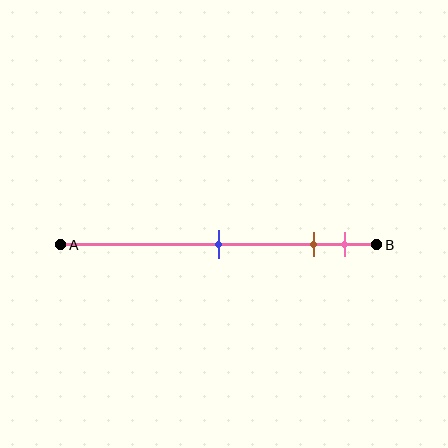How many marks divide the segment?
There are 3 marks dividing the segment.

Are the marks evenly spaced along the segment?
No, the marks are not evenly spaced.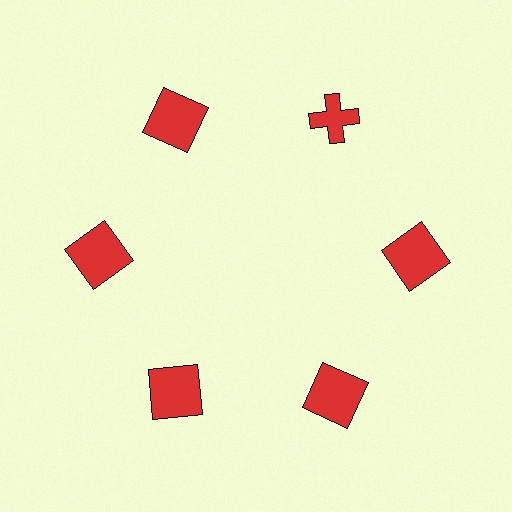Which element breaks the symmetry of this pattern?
The red cross at roughly the 1 o'clock position breaks the symmetry. All other shapes are red squares.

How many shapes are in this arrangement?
There are 6 shapes arranged in a ring pattern.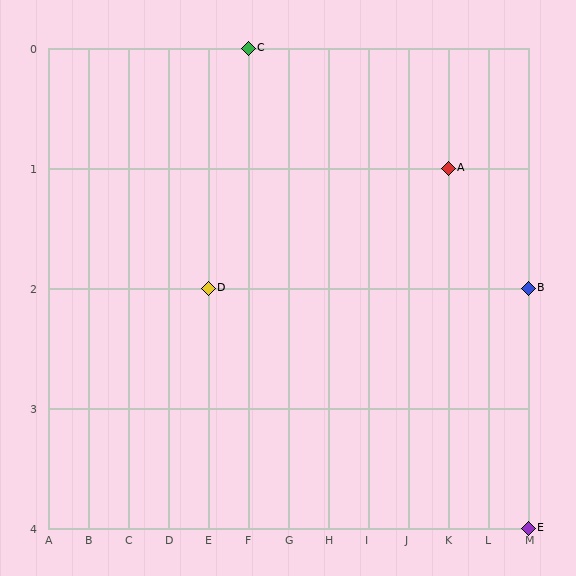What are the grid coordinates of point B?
Point B is at grid coordinates (M, 2).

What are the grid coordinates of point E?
Point E is at grid coordinates (M, 4).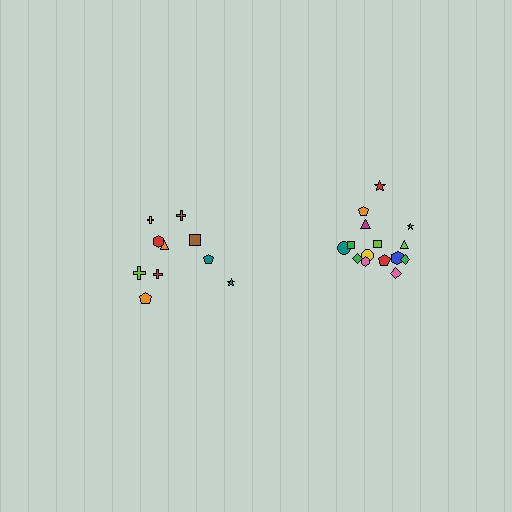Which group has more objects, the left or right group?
The right group.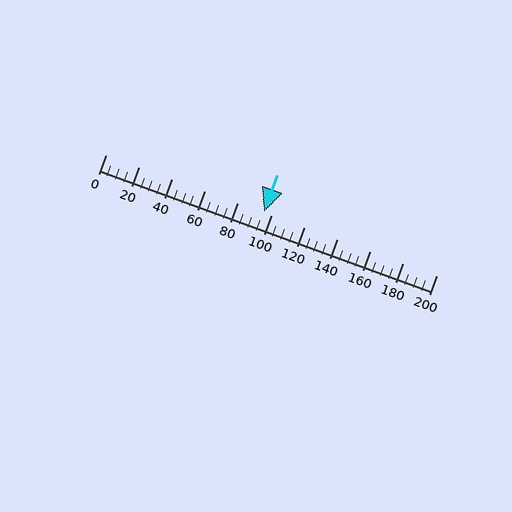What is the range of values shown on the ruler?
The ruler shows values from 0 to 200.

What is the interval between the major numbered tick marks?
The major tick marks are spaced 20 units apart.